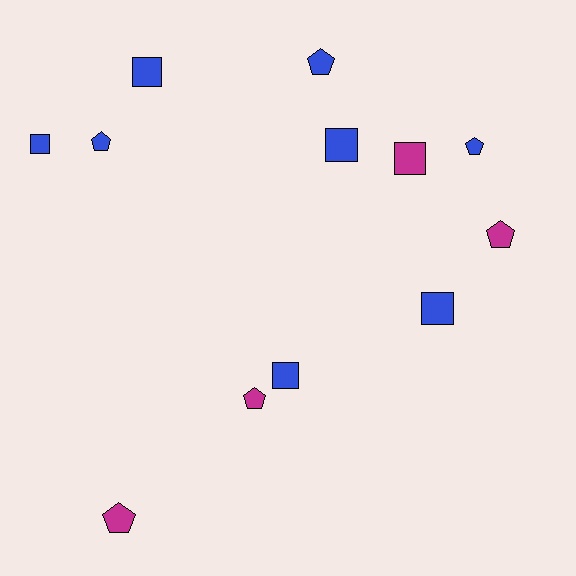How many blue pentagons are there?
There are 3 blue pentagons.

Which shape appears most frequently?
Pentagon, with 6 objects.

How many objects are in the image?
There are 12 objects.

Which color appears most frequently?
Blue, with 8 objects.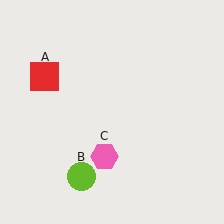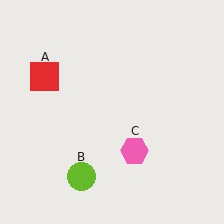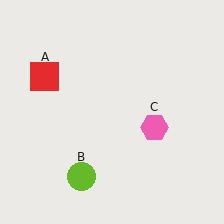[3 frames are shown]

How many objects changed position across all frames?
1 object changed position: pink hexagon (object C).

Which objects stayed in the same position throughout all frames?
Red square (object A) and lime circle (object B) remained stationary.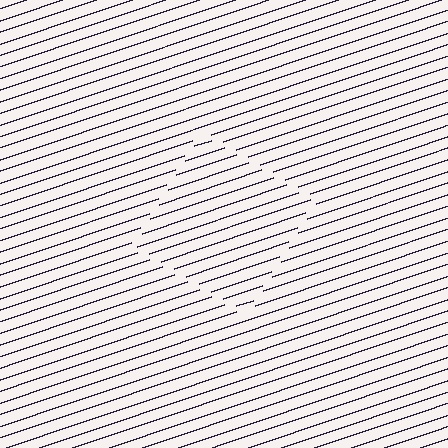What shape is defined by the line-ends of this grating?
An illusory square. The interior of the shape contains the same grating, shifted by half a period — the contour is defined by the phase discontinuity where line-ends from the inner and outer gratings abut.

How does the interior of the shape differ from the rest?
The interior of the shape contains the same grating, shifted by half a period — the contour is defined by the phase discontinuity where line-ends from the inner and outer gratings abut.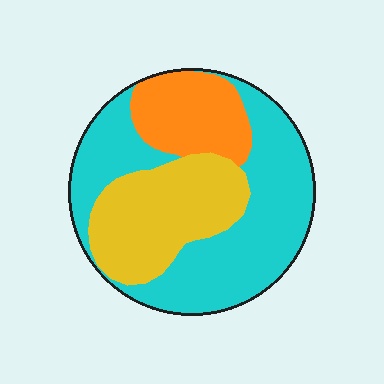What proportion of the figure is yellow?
Yellow takes up between a sixth and a third of the figure.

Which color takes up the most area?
Cyan, at roughly 55%.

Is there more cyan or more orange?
Cyan.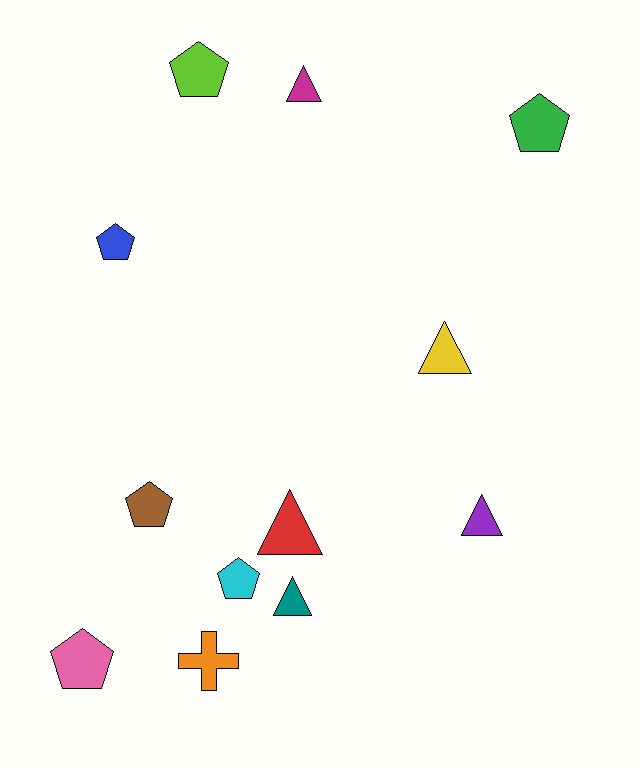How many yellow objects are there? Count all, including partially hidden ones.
There is 1 yellow object.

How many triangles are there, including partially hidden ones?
There are 5 triangles.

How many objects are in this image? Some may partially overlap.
There are 12 objects.